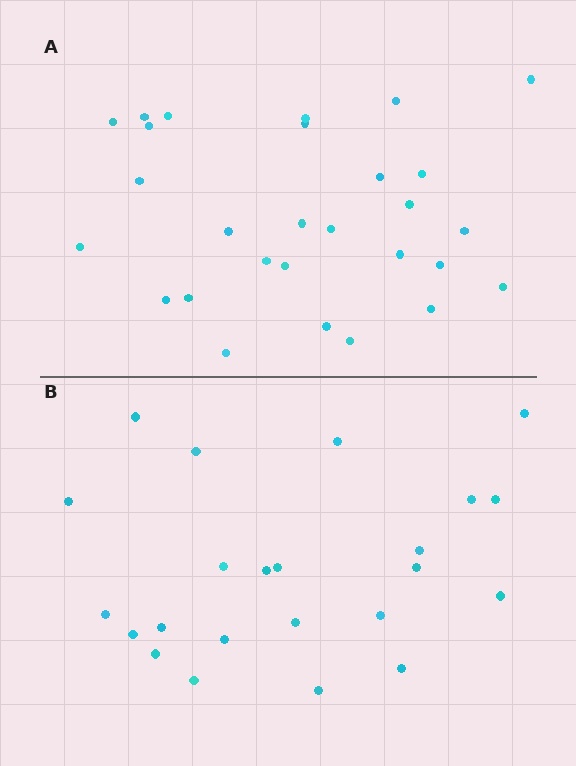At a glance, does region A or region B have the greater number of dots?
Region A (the top region) has more dots.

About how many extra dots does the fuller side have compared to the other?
Region A has about 5 more dots than region B.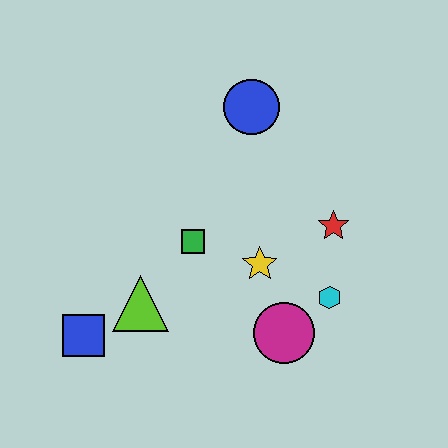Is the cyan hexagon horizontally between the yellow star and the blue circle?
No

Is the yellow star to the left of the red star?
Yes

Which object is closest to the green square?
The yellow star is closest to the green square.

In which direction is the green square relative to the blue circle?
The green square is below the blue circle.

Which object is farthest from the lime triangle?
The blue circle is farthest from the lime triangle.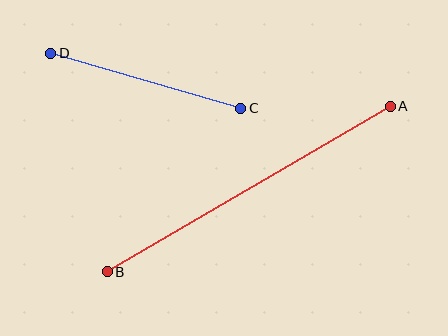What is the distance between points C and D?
The distance is approximately 198 pixels.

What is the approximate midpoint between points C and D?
The midpoint is at approximately (146, 81) pixels.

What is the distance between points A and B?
The distance is approximately 328 pixels.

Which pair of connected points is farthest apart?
Points A and B are farthest apart.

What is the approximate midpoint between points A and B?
The midpoint is at approximately (249, 189) pixels.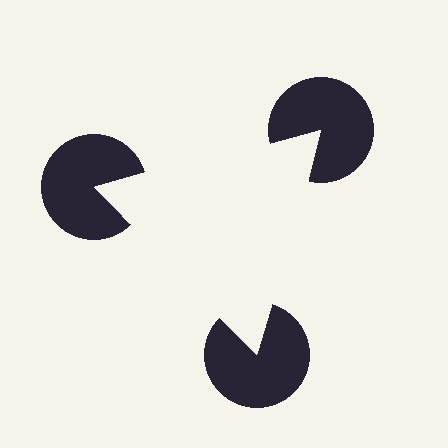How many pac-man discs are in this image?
There are 3 — one at each vertex of the illusory triangle.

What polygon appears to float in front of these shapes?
An illusory triangle — its edges are inferred from the aligned wedge cuts in the pac-man discs, not physically drawn.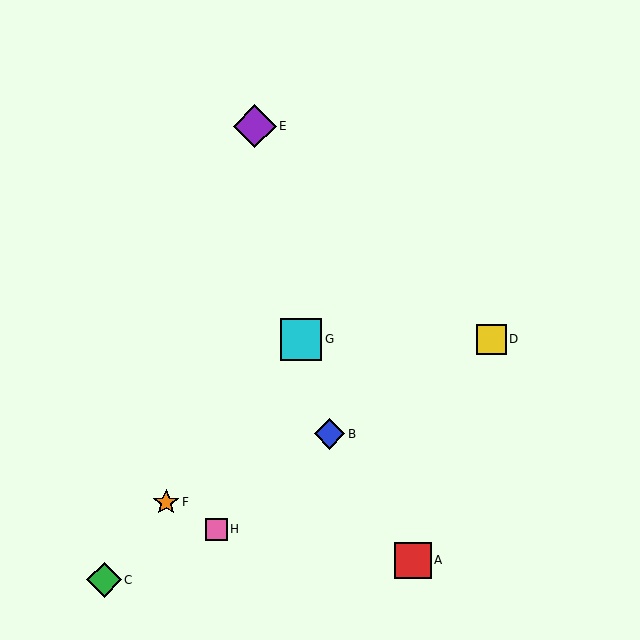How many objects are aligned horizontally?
2 objects (D, G) are aligned horizontally.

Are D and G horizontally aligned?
Yes, both are at y≈339.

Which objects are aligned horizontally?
Objects D, G are aligned horizontally.